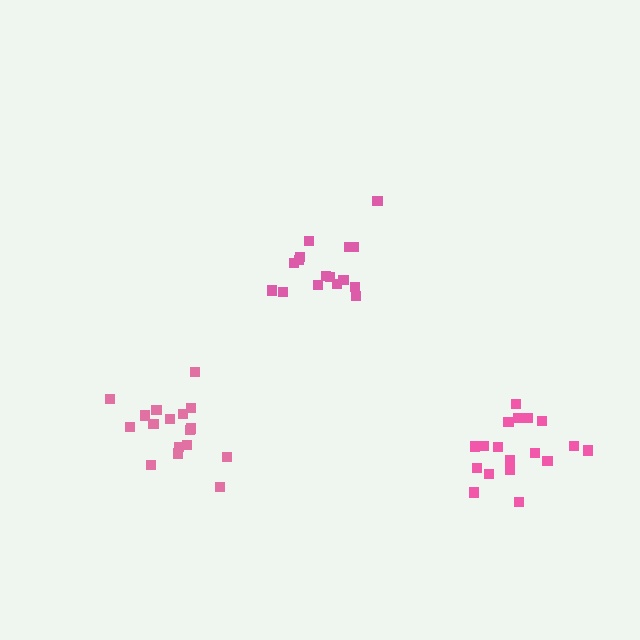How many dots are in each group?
Group 1: 16 dots, Group 2: 17 dots, Group 3: 18 dots (51 total).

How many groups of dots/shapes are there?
There are 3 groups.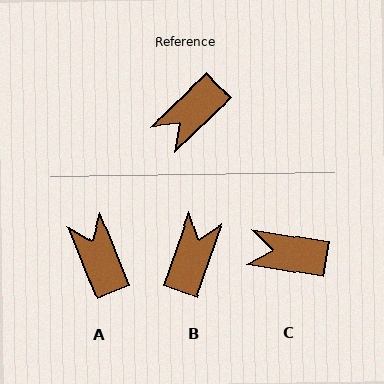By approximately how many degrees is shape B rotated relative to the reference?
Approximately 152 degrees clockwise.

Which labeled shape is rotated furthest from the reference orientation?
B, about 152 degrees away.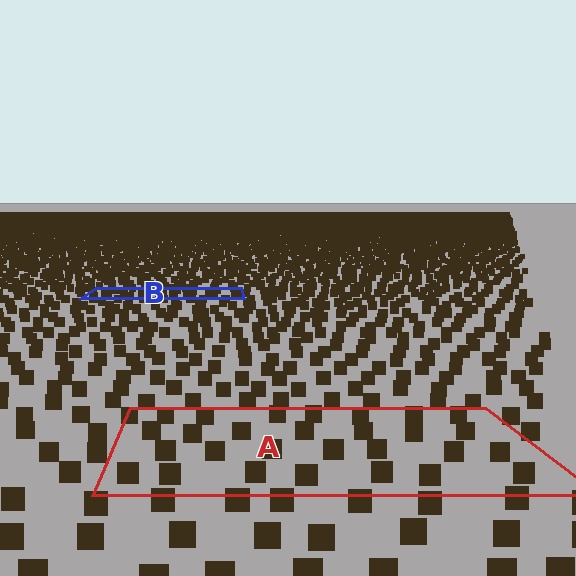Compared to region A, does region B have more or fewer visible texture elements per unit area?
Region B has more texture elements per unit area — they are packed more densely because it is farther away.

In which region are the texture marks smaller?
The texture marks are smaller in region B, because it is farther away.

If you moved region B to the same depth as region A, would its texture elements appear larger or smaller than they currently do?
They would appear larger. At a closer depth, the same texture elements are projected at a bigger on-screen size.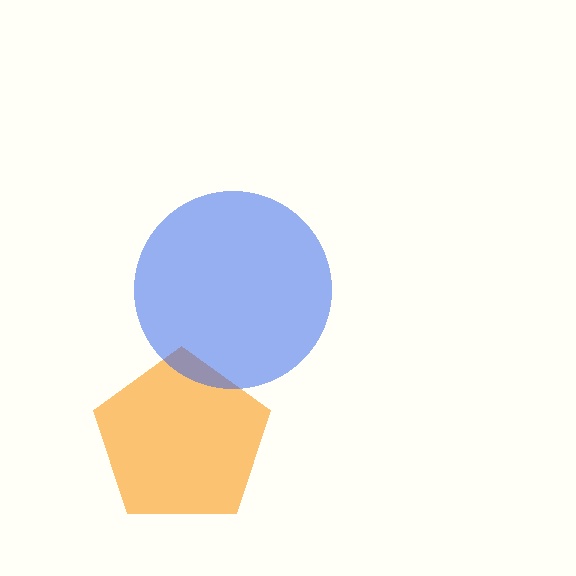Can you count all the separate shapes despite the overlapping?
Yes, there are 2 separate shapes.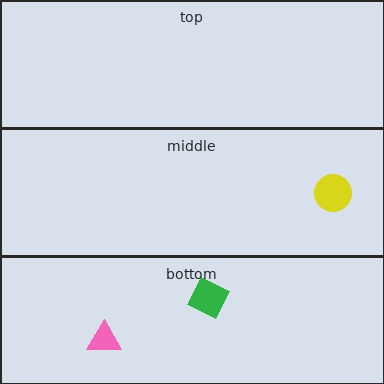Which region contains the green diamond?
The bottom region.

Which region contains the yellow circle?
The middle region.